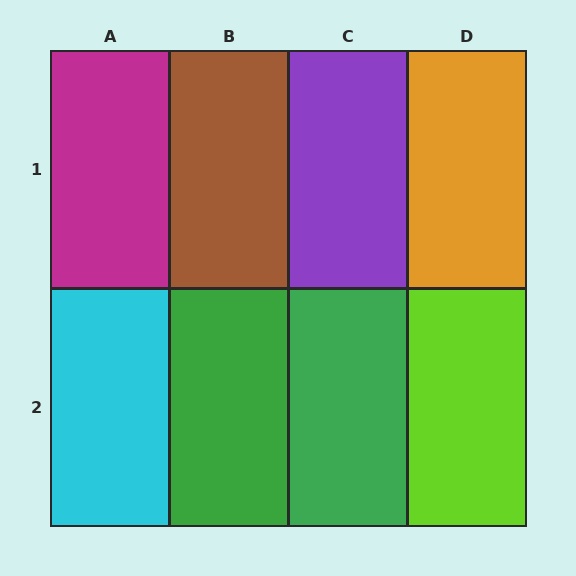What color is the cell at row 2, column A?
Cyan.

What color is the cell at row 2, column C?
Green.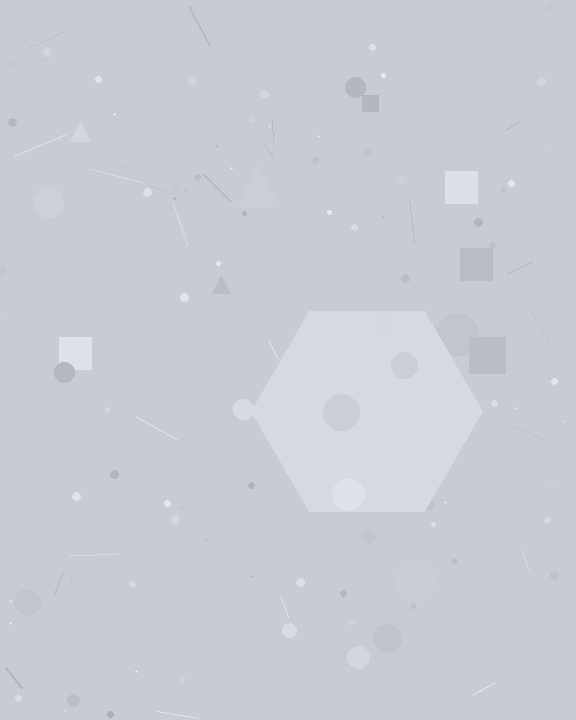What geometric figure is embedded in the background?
A hexagon is embedded in the background.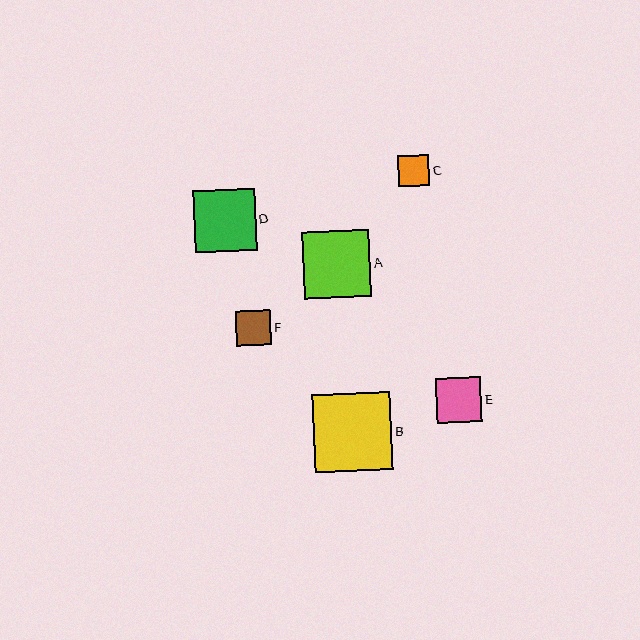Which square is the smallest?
Square C is the smallest with a size of approximately 31 pixels.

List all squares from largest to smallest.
From largest to smallest: B, A, D, E, F, C.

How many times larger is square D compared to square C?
Square D is approximately 2.0 times the size of square C.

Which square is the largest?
Square B is the largest with a size of approximately 78 pixels.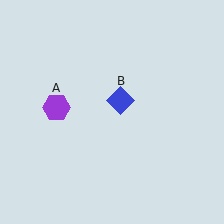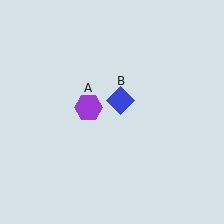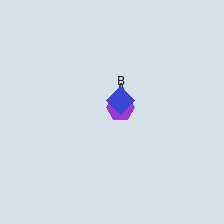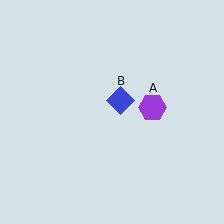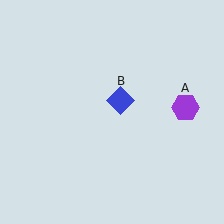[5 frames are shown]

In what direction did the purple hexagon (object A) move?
The purple hexagon (object A) moved right.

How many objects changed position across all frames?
1 object changed position: purple hexagon (object A).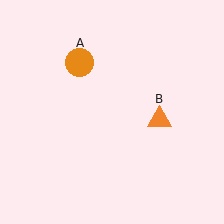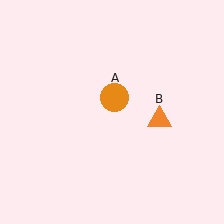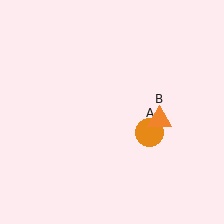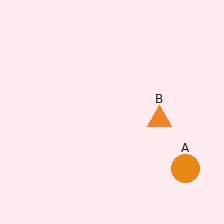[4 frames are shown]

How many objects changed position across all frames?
1 object changed position: orange circle (object A).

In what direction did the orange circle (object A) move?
The orange circle (object A) moved down and to the right.